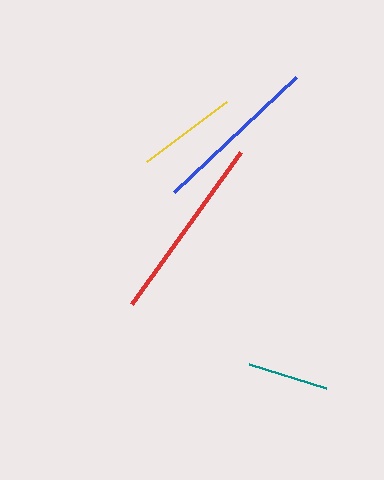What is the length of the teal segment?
The teal segment is approximately 81 pixels long.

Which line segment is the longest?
The red line is the longest at approximately 187 pixels.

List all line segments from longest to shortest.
From longest to shortest: red, blue, yellow, teal.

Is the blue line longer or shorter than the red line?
The red line is longer than the blue line.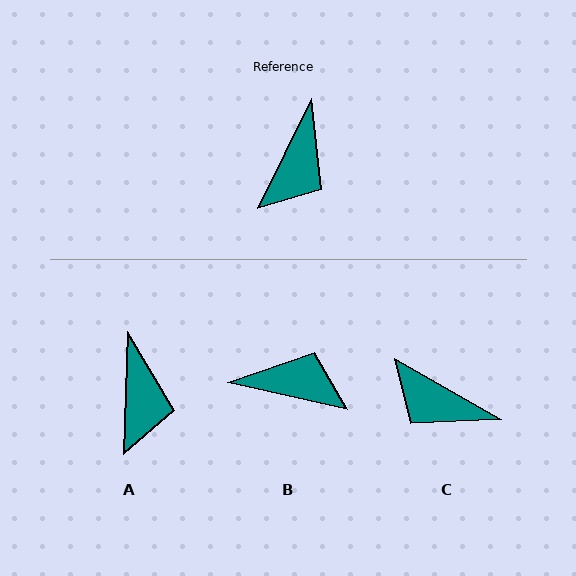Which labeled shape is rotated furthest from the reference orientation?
B, about 103 degrees away.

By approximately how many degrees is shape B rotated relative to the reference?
Approximately 103 degrees counter-clockwise.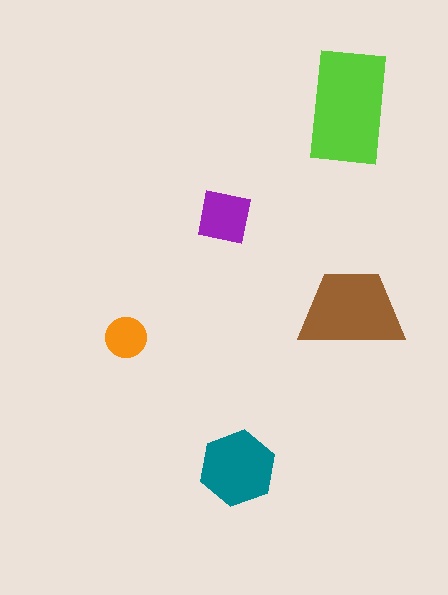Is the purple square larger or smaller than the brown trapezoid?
Smaller.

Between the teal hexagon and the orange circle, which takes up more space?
The teal hexagon.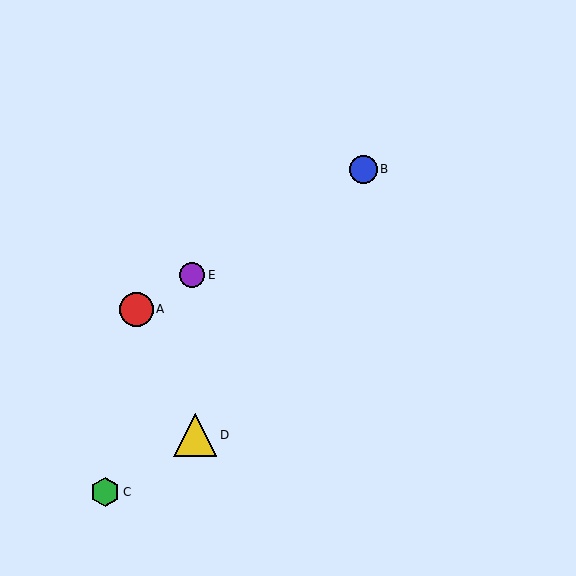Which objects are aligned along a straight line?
Objects A, B, E are aligned along a straight line.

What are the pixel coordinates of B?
Object B is at (363, 169).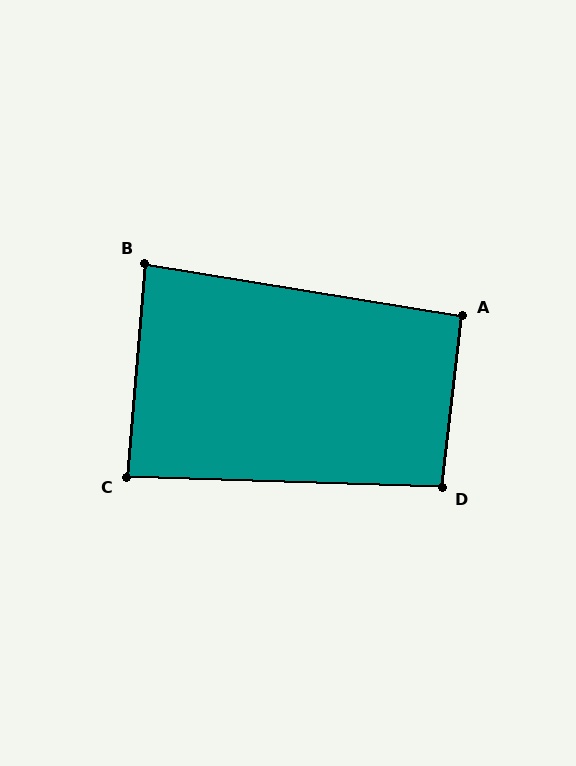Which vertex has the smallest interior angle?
B, at approximately 85 degrees.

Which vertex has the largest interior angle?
D, at approximately 95 degrees.